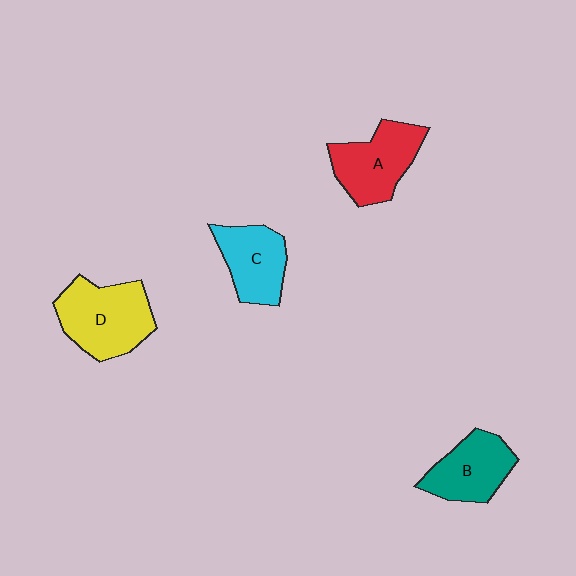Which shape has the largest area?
Shape D (yellow).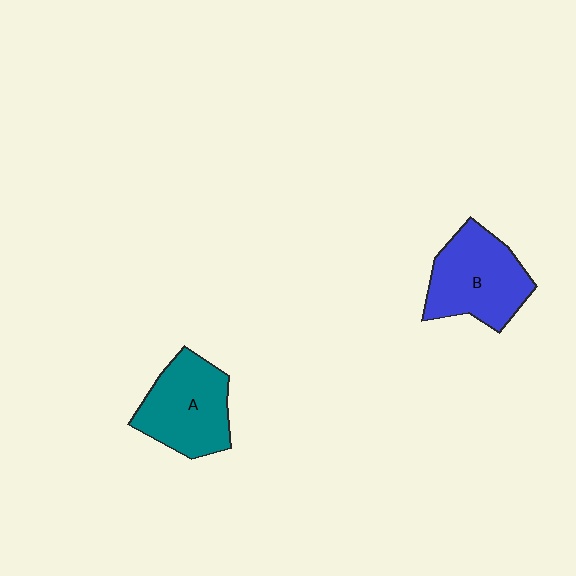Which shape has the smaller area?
Shape A (teal).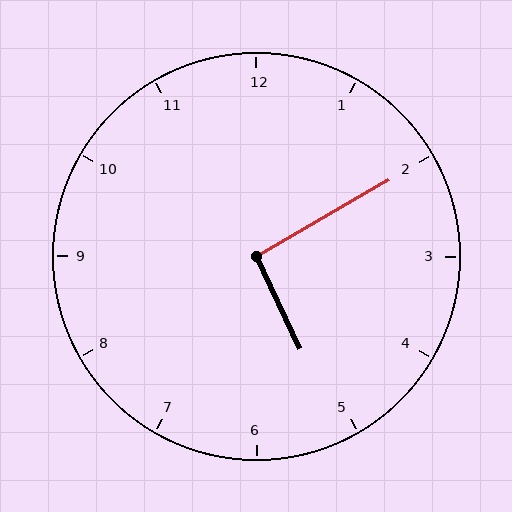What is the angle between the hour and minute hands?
Approximately 95 degrees.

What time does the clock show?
5:10.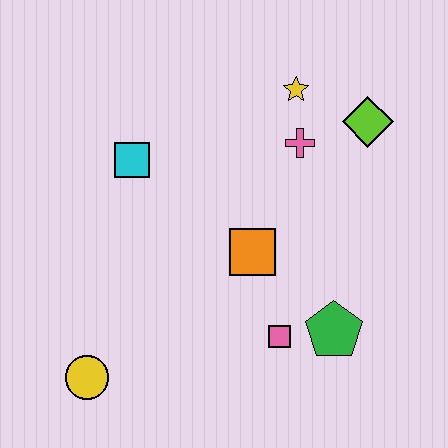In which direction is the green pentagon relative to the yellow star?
The green pentagon is below the yellow star.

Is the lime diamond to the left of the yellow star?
No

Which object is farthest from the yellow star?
The yellow circle is farthest from the yellow star.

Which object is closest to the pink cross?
The yellow star is closest to the pink cross.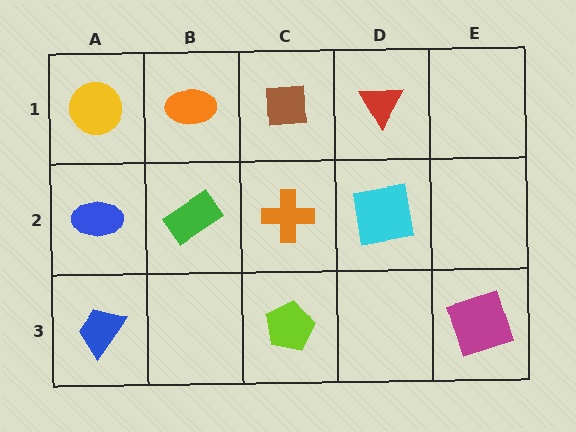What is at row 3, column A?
A blue trapezoid.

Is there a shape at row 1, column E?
No, that cell is empty.